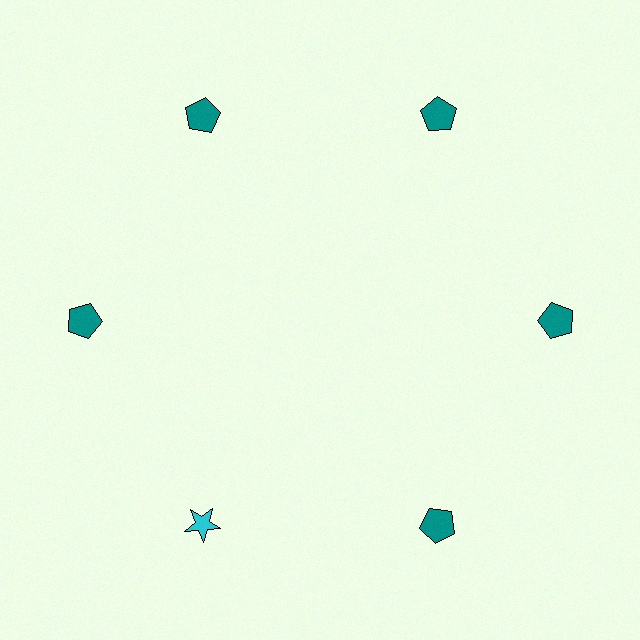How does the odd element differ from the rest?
It differs in both color (cyan instead of teal) and shape (star instead of pentagon).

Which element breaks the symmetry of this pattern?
The cyan star at roughly the 7 o'clock position breaks the symmetry. All other shapes are teal pentagons.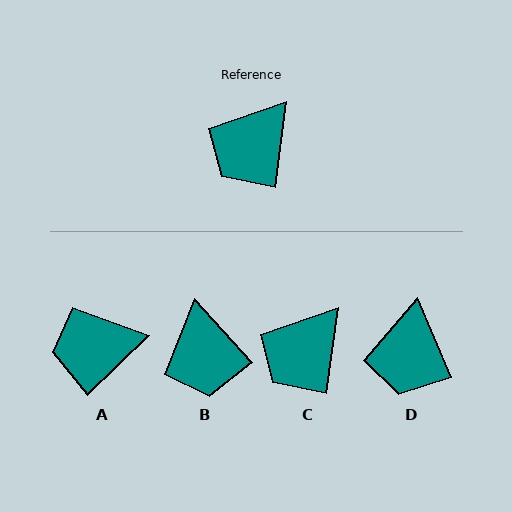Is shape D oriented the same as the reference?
No, it is off by about 30 degrees.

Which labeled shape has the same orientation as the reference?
C.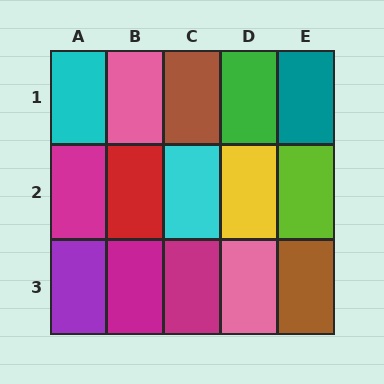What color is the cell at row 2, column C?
Cyan.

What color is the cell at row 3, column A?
Purple.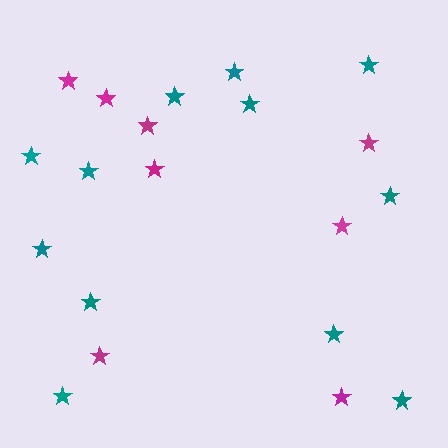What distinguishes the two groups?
There are 2 groups: one group of teal stars (12) and one group of magenta stars (8).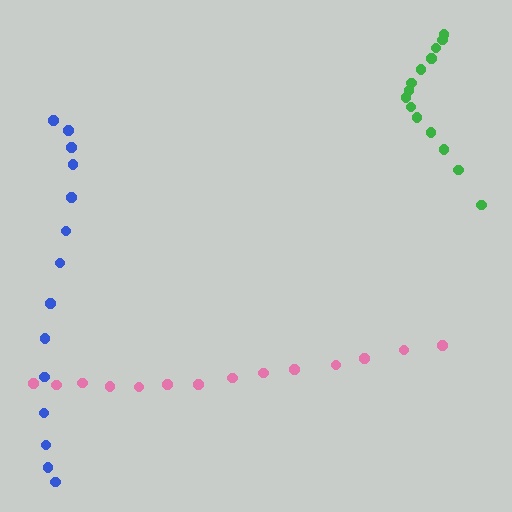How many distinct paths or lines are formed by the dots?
There are 3 distinct paths.